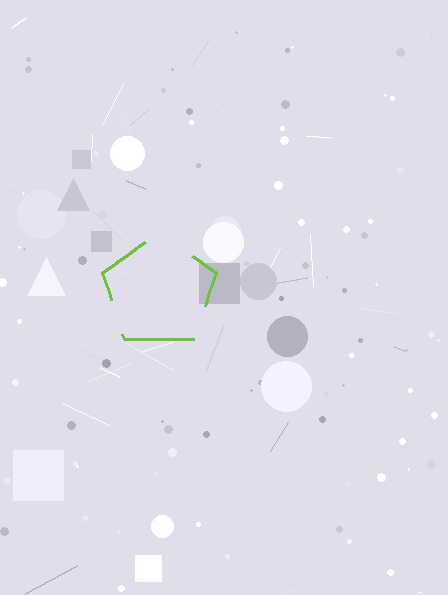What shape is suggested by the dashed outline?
The dashed outline suggests a pentagon.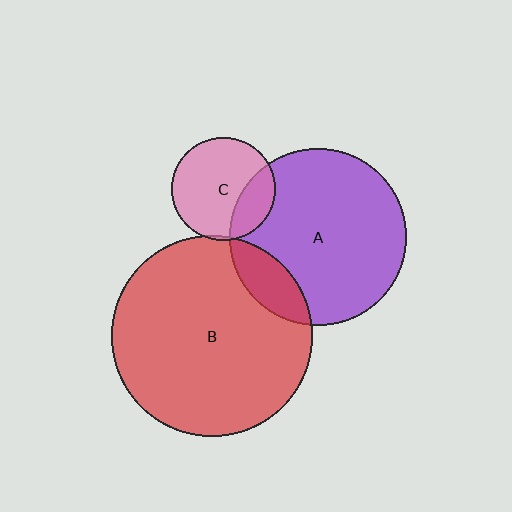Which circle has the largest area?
Circle B (red).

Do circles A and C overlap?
Yes.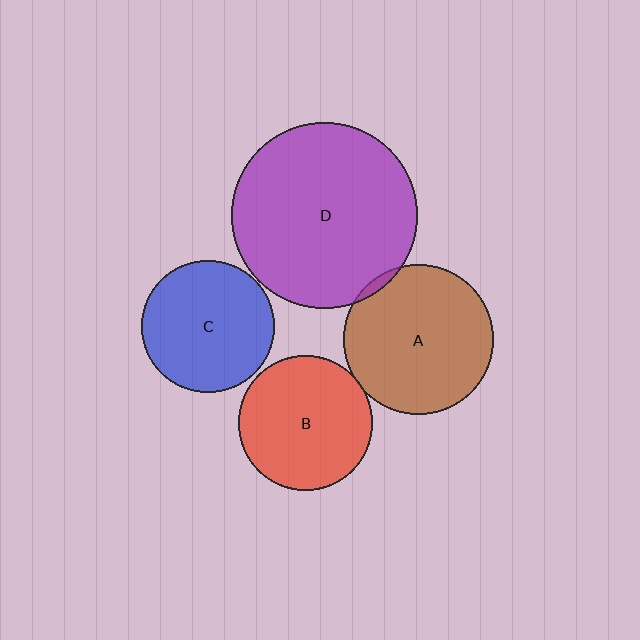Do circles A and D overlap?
Yes.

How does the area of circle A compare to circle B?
Approximately 1.2 times.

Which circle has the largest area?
Circle D (purple).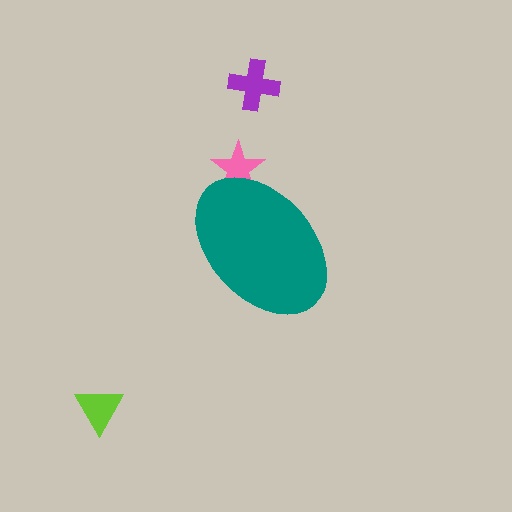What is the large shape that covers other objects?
A teal ellipse.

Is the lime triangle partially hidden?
No, the lime triangle is fully visible.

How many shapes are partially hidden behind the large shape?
1 shape is partially hidden.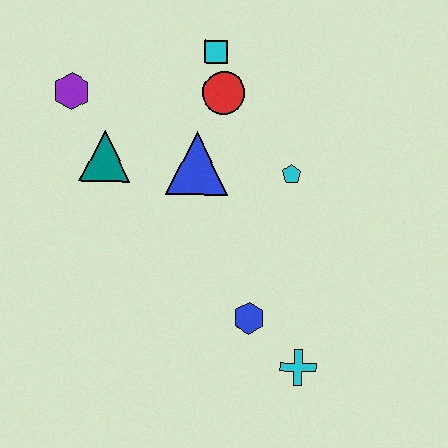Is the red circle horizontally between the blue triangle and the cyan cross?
Yes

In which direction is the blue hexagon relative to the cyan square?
The blue hexagon is below the cyan square.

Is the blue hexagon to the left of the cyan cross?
Yes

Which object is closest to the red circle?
The cyan square is closest to the red circle.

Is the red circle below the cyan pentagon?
No